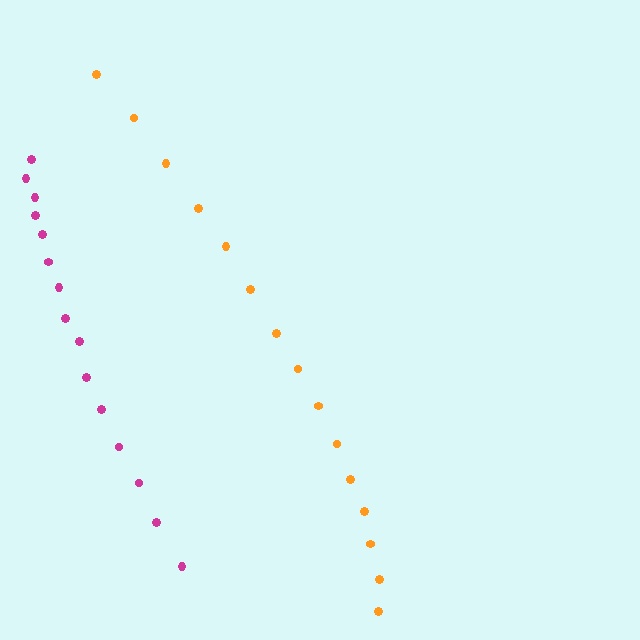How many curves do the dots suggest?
There are 2 distinct paths.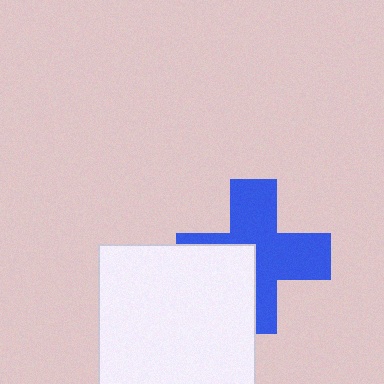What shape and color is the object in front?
The object in front is a white square.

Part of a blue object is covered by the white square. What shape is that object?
It is a cross.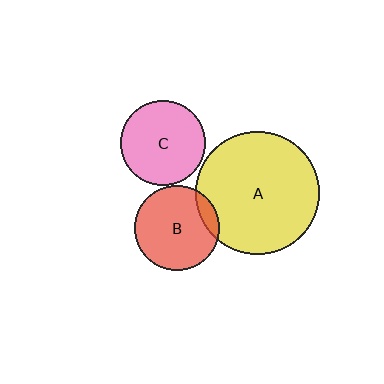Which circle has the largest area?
Circle A (yellow).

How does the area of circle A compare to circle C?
Approximately 2.1 times.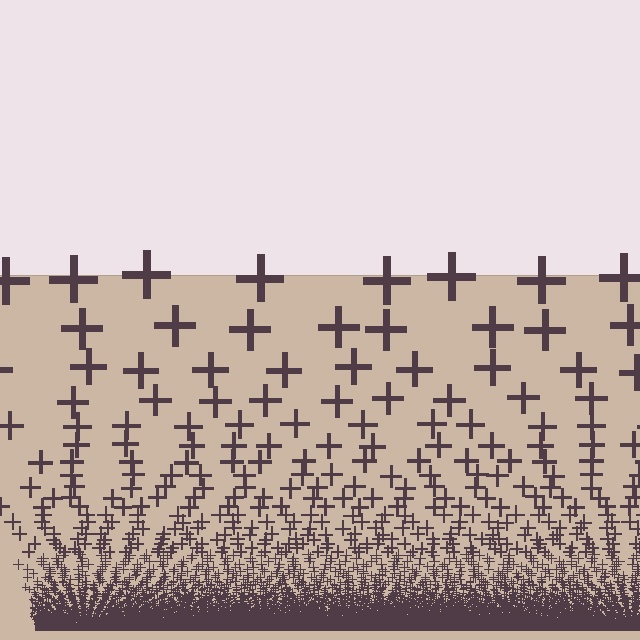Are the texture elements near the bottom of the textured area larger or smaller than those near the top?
Smaller. The gradient is inverted — elements near the bottom are smaller and denser.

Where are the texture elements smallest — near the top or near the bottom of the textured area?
Near the bottom.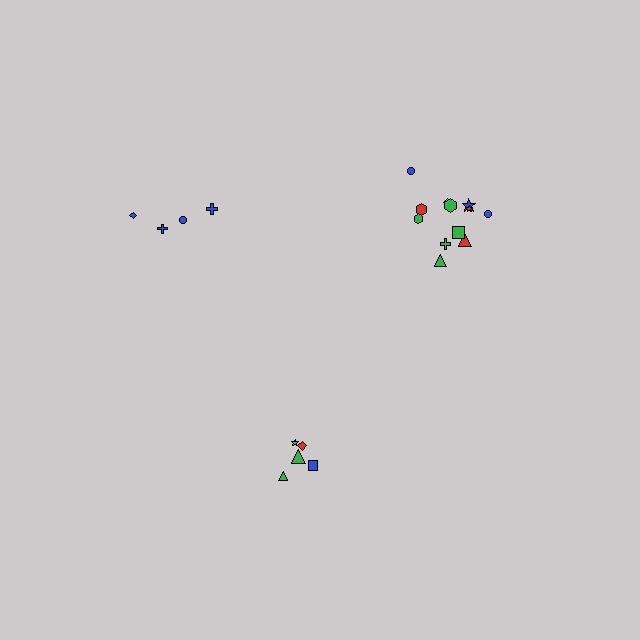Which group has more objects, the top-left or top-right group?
The top-right group.